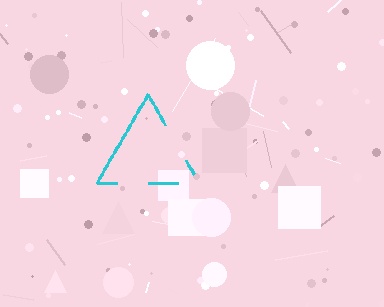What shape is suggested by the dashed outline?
The dashed outline suggests a triangle.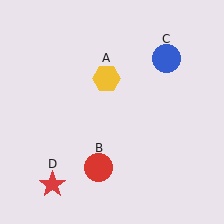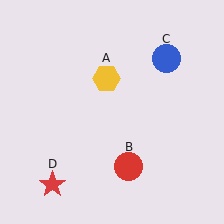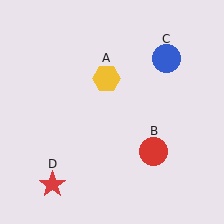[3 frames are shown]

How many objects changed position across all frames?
1 object changed position: red circle (object B).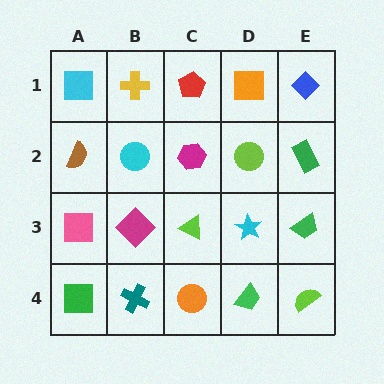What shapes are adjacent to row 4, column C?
A lime triangle (row 3, column C), a teal cross (row 4, column B), a green trapezoid (row 4, column D).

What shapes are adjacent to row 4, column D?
A cyan star (row 3, column D), an orange circle (row 4, column C), a lime semicircle (row 4, column E).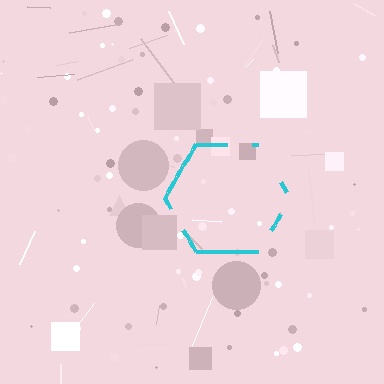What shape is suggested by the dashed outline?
The dashed outline suggests a hexagon.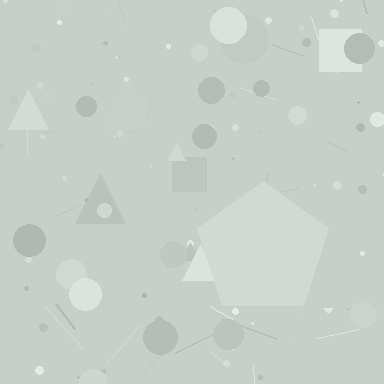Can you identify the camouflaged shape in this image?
The camouflaged shape is a pentagon.